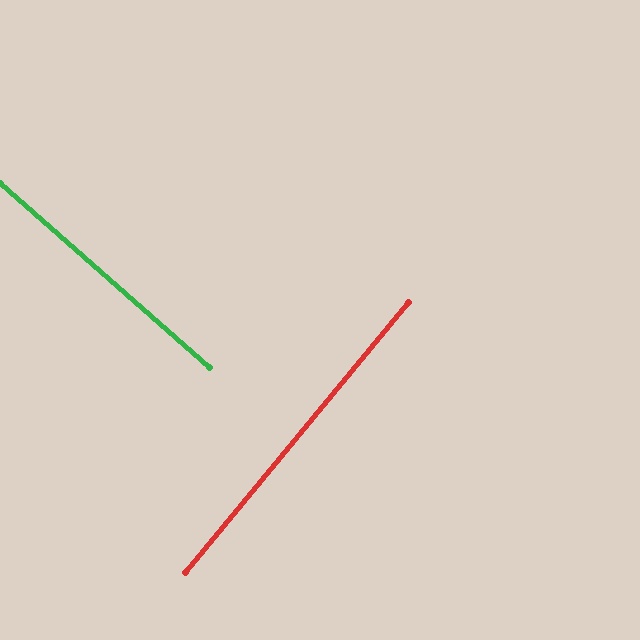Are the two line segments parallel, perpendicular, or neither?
Perpendicular — they meet at approximately 88°.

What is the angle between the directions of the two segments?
Approximately 88 degrees.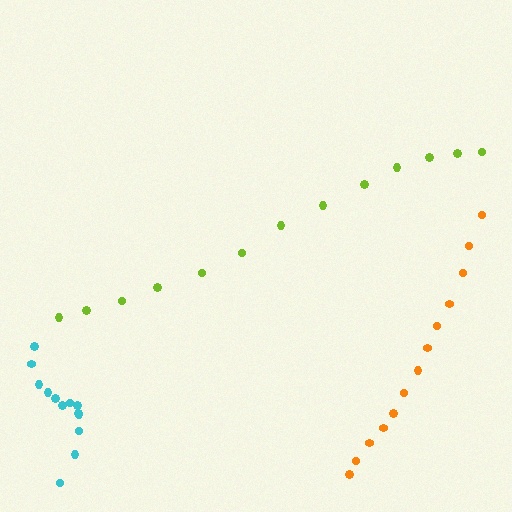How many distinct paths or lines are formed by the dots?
There are 3 distinct paths.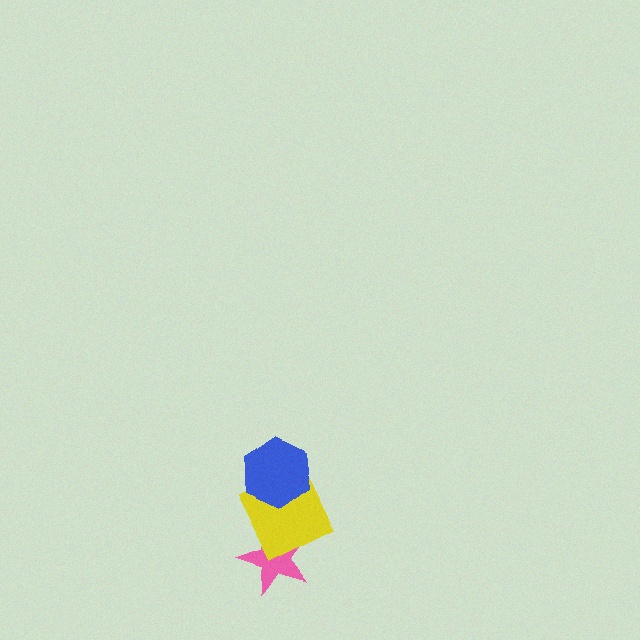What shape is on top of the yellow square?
The blue hexagon is on top of the yellow square.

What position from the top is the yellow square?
The yellow square is 2nd from the top.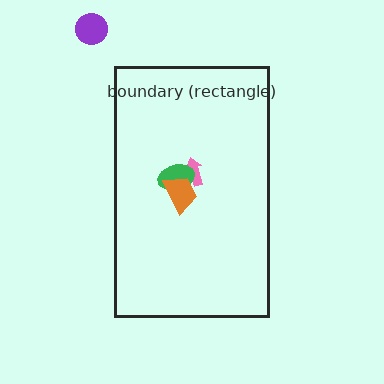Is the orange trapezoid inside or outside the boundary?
Inside.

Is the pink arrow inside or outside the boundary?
Inside.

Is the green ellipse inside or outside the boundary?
Inside.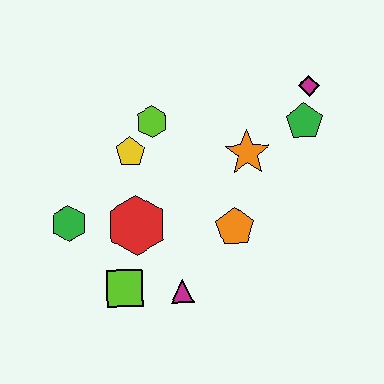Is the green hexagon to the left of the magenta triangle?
Yes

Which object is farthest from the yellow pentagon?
The magenta diamond is farthest from the yellow pentagon.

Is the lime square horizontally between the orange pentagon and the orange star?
No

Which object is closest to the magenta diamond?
The green pentagon is closest to the magenta diamond.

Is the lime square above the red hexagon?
No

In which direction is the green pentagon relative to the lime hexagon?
The green pentagon is to the right of the lime hexagon.